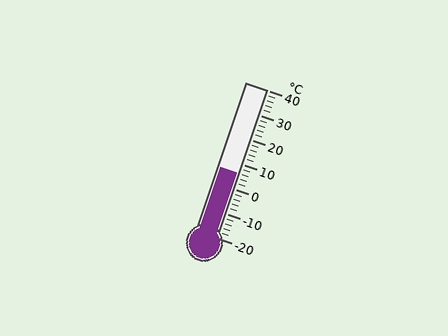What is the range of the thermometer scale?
The thermometer scale ranges from -20°C to 40°C.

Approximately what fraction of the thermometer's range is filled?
The thermometer is filled to approximately 45% of its range.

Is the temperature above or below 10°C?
The temperature is below 10°C.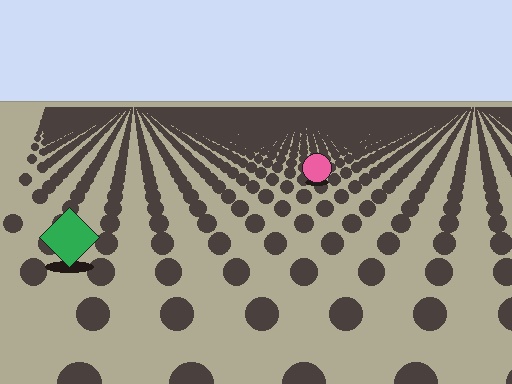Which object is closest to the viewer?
The green diamond is closest. The texture marks near it are larger and more spread out.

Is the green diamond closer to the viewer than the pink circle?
Yes. The green diamond is closer — you can tell from the texture gradient: the ground texture is coarser near it.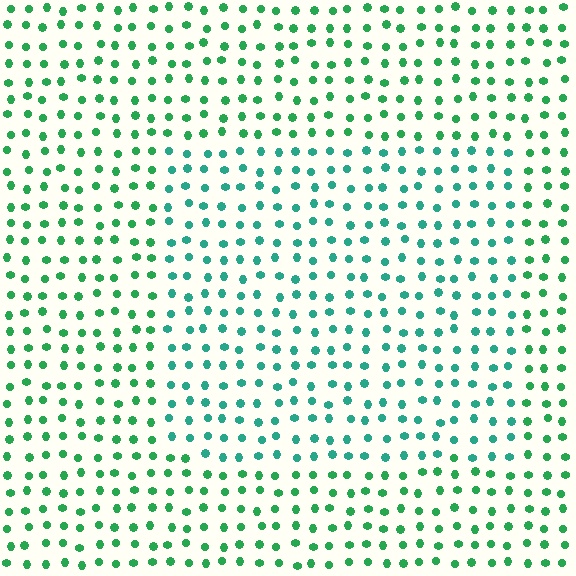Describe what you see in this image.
The image is filled with small green elements in a uniform arrangement. A rectangle-shaped region is visible where the elements are tinted to a slightly different hue, forming a subtle color boundary.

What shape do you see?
I see a rectangle.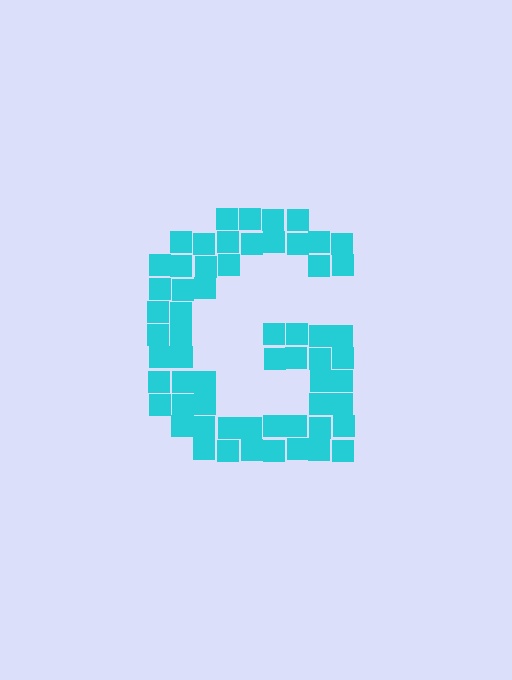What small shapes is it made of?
It is made of small squares.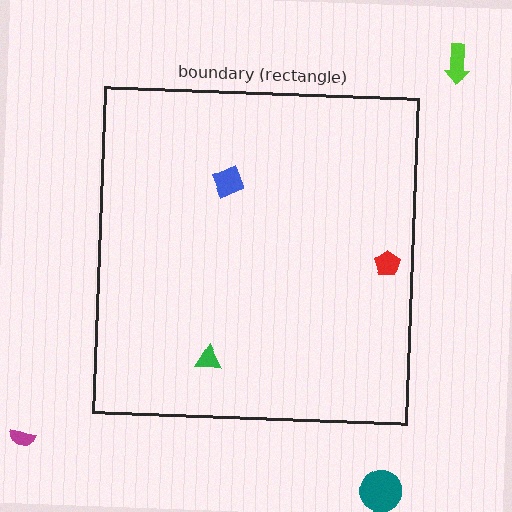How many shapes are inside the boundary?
3 inside, 3 outside.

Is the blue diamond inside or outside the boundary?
Inside.